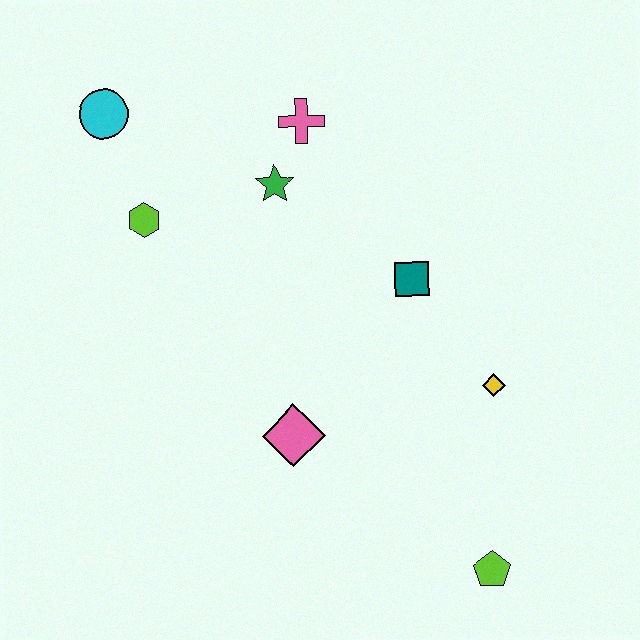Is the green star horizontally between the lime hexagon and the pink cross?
Yes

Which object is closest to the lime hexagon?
The cyan circle is closest to the lime hexagon.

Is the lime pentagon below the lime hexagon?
Yes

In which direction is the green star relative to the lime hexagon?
The green star is to the right of the lime hexagon.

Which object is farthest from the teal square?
The cyan circle is farthest from the teal square.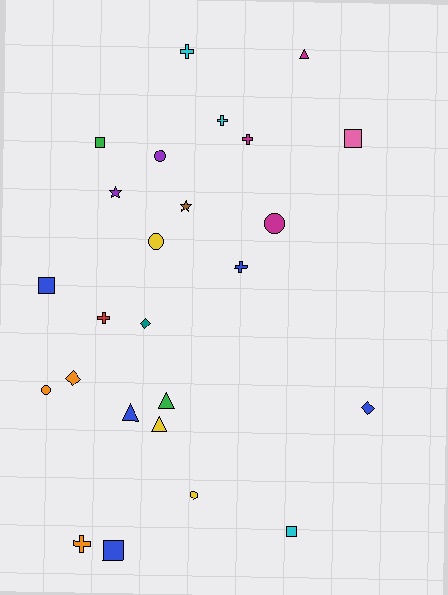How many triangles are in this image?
There are 4 triangles.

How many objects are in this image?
There are 25 objects.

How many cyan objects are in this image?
There are 3 cyan objects.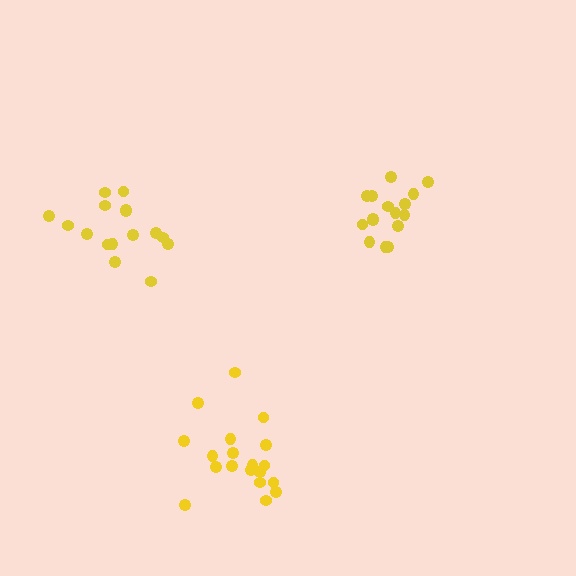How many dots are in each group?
Group 1: 16 dots, Group 2: 16 dots, Group 3: 19 dots (51 total).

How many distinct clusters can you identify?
There are 3 distinct clusters.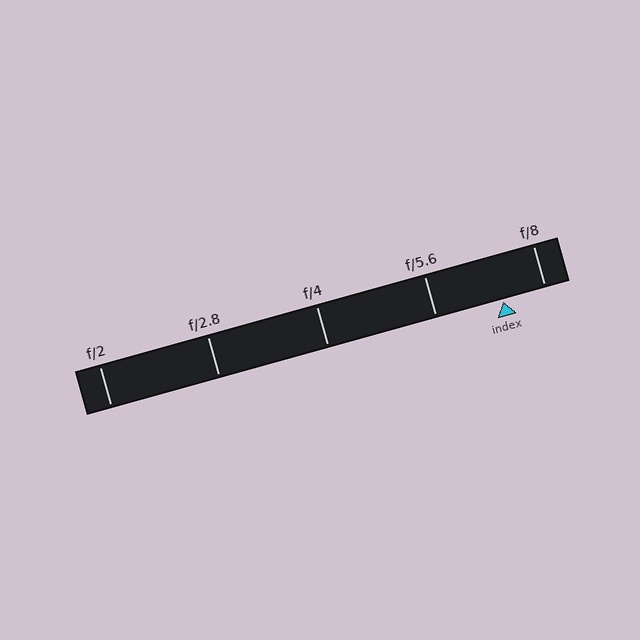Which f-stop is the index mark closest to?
The index mark is closest to f/8.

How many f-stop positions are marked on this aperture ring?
There are 5 f-stop positions marked.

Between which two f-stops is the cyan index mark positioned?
The index mark is between f/5.6 and f/8.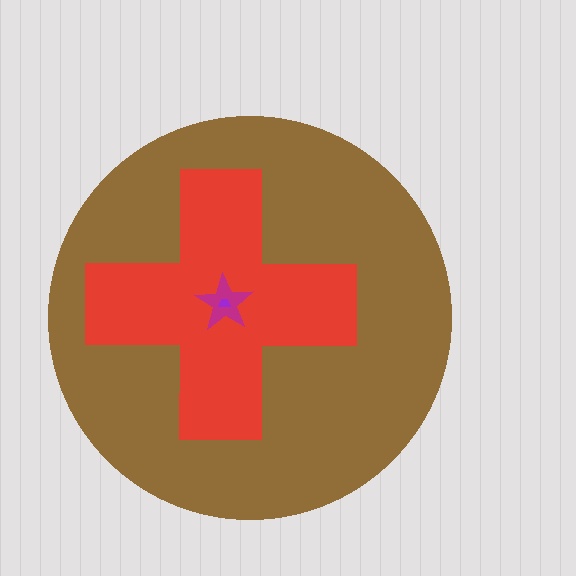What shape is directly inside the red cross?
The magenta star.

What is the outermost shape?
The brown circle.